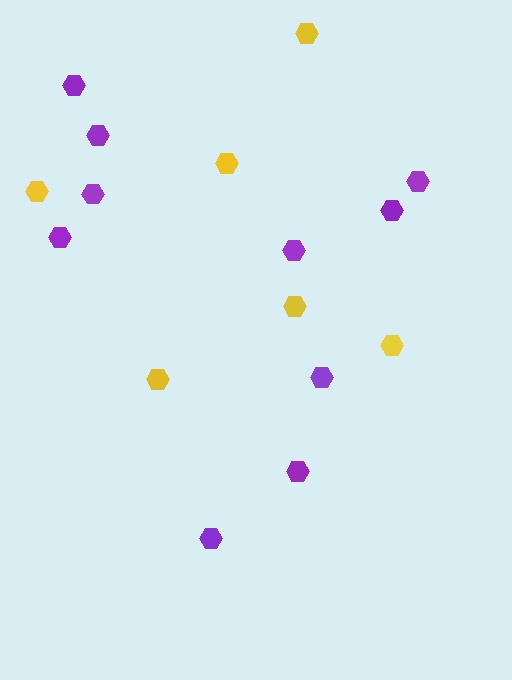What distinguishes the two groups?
There are 2 groups: one group of purple hexagons (10) and one group of yellow hexagons (6).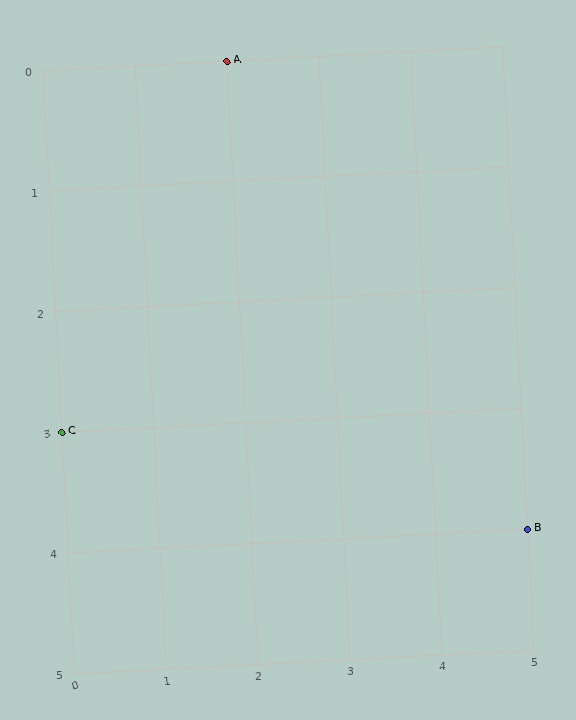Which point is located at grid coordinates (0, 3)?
Point C is at (0, 3).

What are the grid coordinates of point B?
Point B is at grid coordinates (5, 4).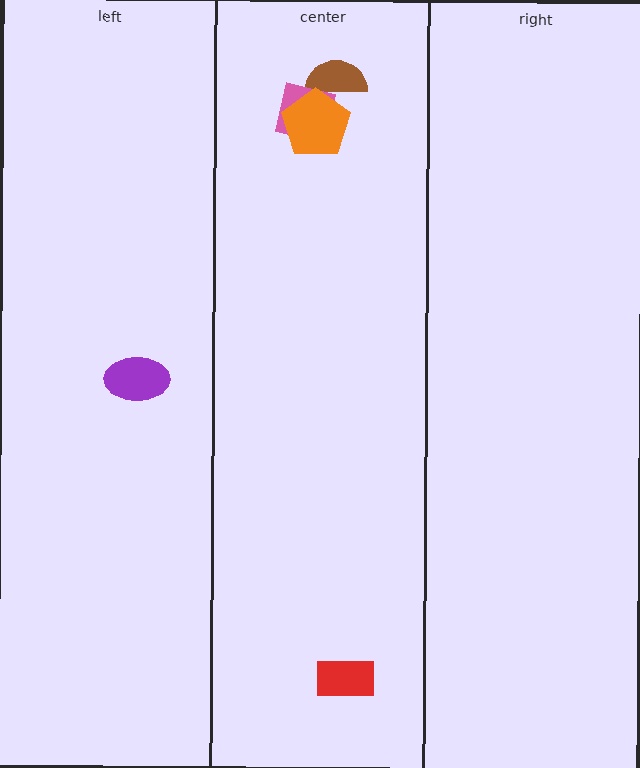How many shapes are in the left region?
1.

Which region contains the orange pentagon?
The center region.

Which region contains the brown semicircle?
The center region.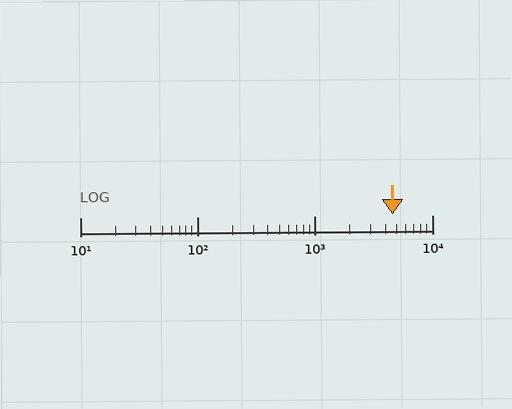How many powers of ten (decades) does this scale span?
The scale spans 3 decades, from 10 to 10000.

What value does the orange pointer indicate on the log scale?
The pointer indicates approximately 4600.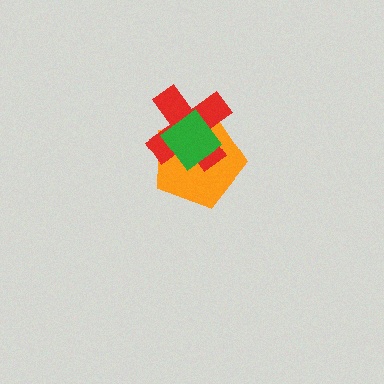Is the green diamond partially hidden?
No, no other shape covers it.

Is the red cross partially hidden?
Yes, it is partially covered by another shape.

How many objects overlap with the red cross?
2 objects overlap with the red cross.